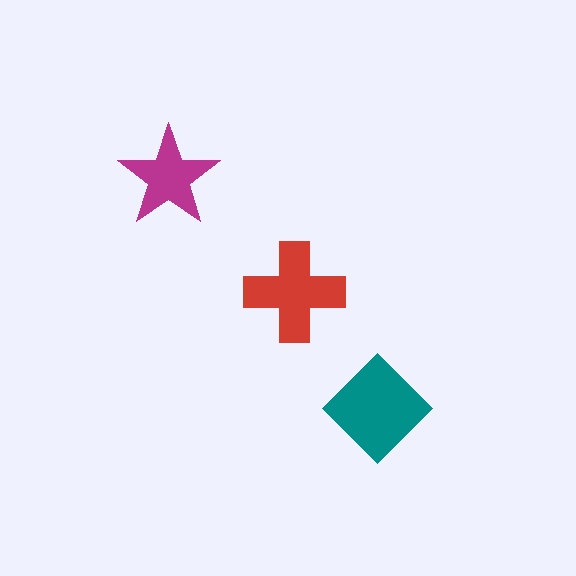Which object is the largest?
The teal diamond.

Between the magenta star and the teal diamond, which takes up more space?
The teal diamond.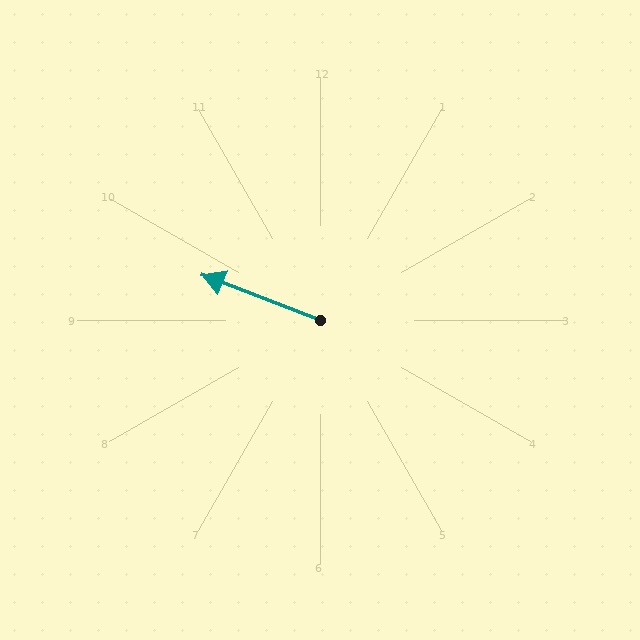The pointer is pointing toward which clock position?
Roughly 10 o'clock.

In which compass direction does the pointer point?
West.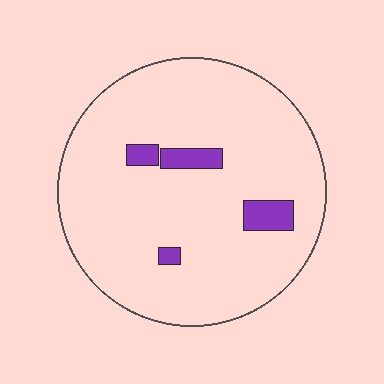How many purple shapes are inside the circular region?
4.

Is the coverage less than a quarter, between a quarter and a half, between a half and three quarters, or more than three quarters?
Less than a quarter.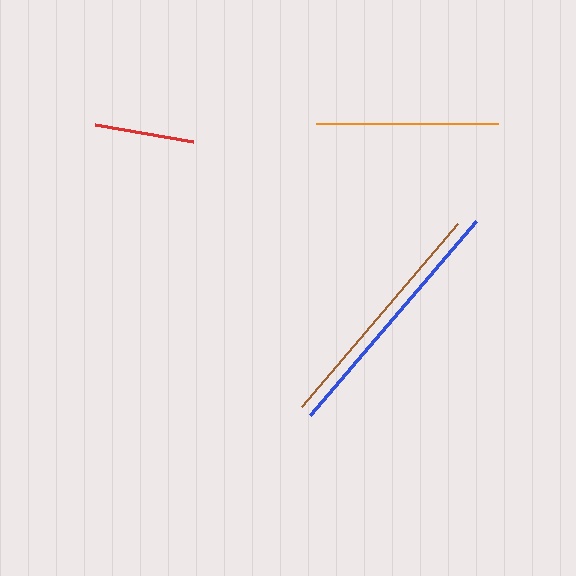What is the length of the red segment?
The red segment is approximately 100 pixels long.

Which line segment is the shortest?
The red line is the shortest at approximately 100 pixels.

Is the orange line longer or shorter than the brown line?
The brown line is longer than the orange line.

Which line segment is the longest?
The blue line is the longest at approximately 256 pixels.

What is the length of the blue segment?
The blue segment is approximately 256 pixels long.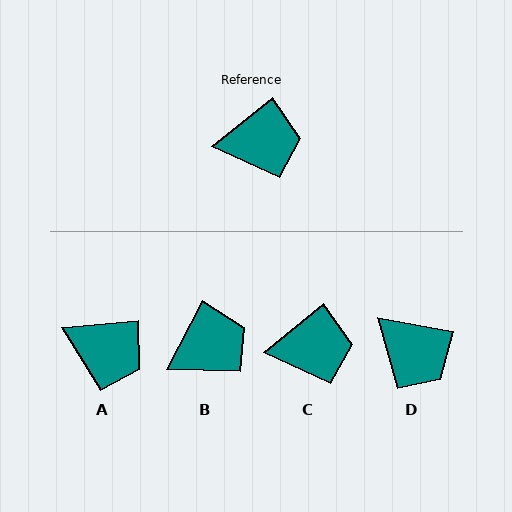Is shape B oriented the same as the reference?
No, it is off by about 23 degrees.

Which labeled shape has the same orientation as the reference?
C.